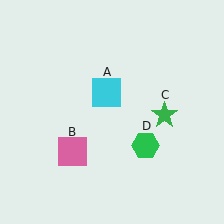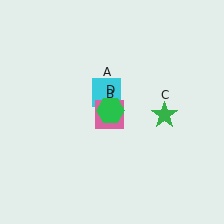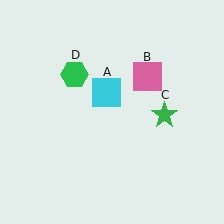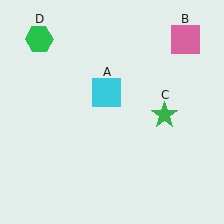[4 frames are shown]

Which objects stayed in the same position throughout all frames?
Cyan square (object A) and green star (object C) remained stationary.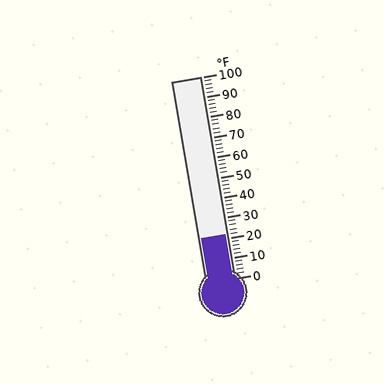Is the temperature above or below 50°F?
The temperature is below 50°F.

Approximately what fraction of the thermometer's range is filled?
The thermometer is filled to approximately 20% of its range.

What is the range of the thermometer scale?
The thermometer scale ranges from 0°F to 100°F.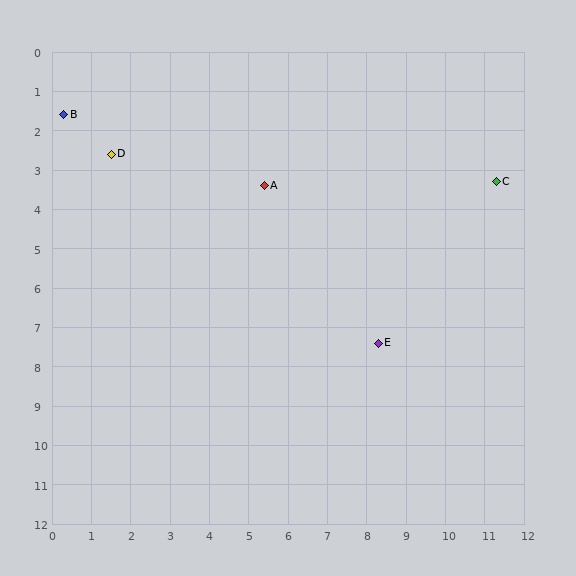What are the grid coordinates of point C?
Point C is at approximately (11.3, 3.3).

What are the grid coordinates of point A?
Point A is at approximately (5.4, 3.4).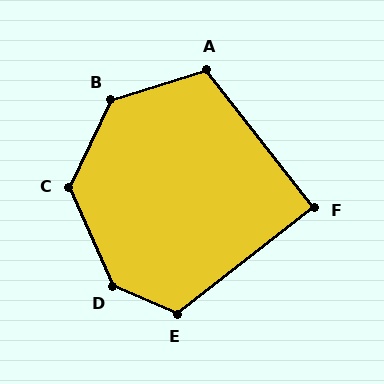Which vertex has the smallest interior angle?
F, at approximately 90 degrees.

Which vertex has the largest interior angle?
D, at approximately 137 degrees.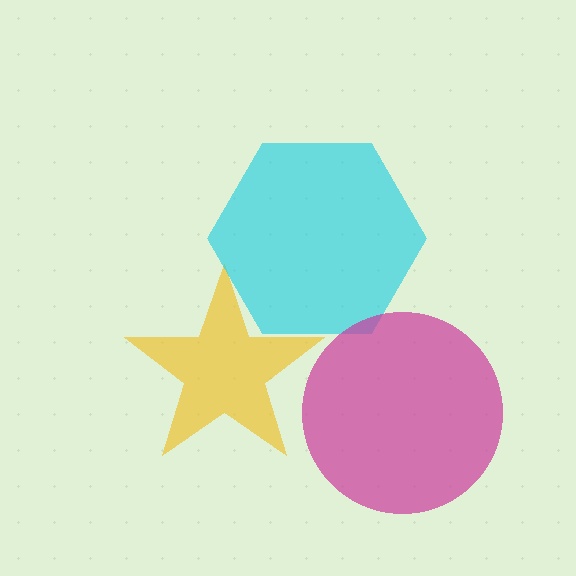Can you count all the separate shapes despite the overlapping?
Yes, there are 3 separate shapes.